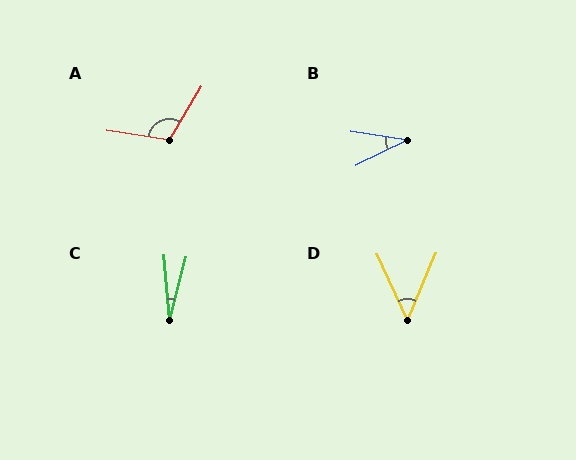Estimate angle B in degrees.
Approximately 35 degrees.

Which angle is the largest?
A, at approximately 112 degrees.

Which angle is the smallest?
C, at approximately 20 degrees.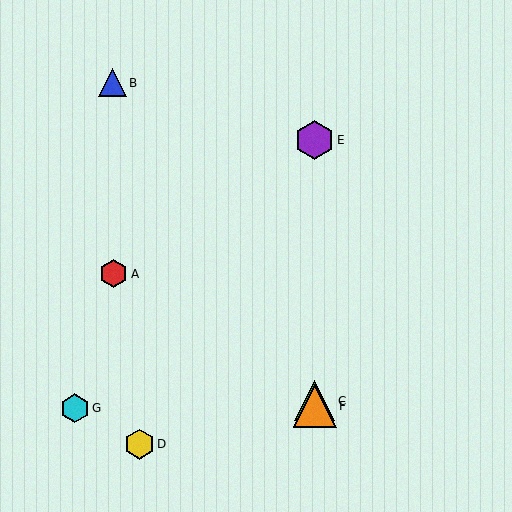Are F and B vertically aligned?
No, F is at x≈315 and B is at x≈112.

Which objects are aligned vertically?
Objects C, E, F are aligned vertically.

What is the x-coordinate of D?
Object D is at x≈139.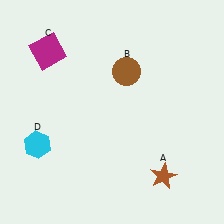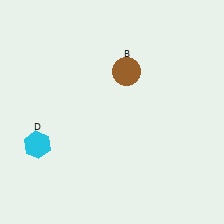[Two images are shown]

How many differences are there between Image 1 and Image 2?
There are 2 differences between the two images.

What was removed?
The magenta square (C), the brown star (A) were removed in Image 2.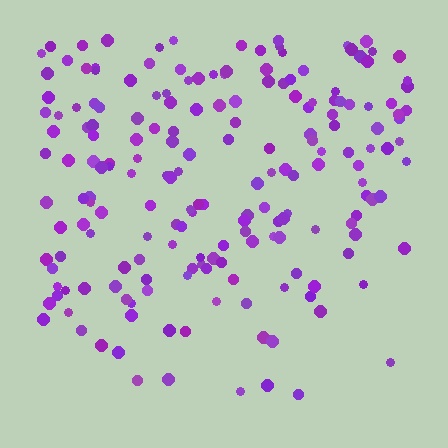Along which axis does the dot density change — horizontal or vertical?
Vertical.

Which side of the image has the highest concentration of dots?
The top.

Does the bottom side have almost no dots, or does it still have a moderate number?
Still a moderate number, just noticeably fewer than the top.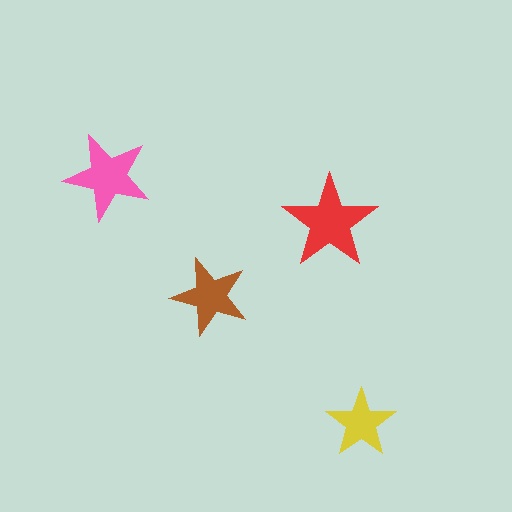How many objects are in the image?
There are 4 objects in the image.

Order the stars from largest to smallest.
the red one, the pink one, the brown one, the yellow one.